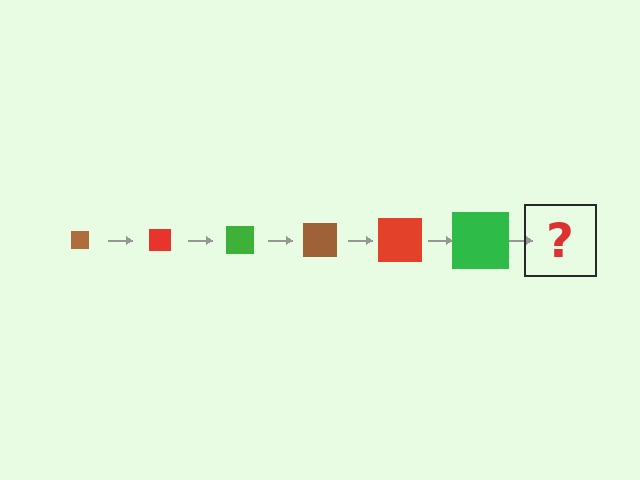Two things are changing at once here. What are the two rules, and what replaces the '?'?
The two rules are that the square grows larger each step and the color cycles through brown, red, and green. The '?' should be a brown square, larger than the previous one.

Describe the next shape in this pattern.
It should be a brown square, larger than the previous one.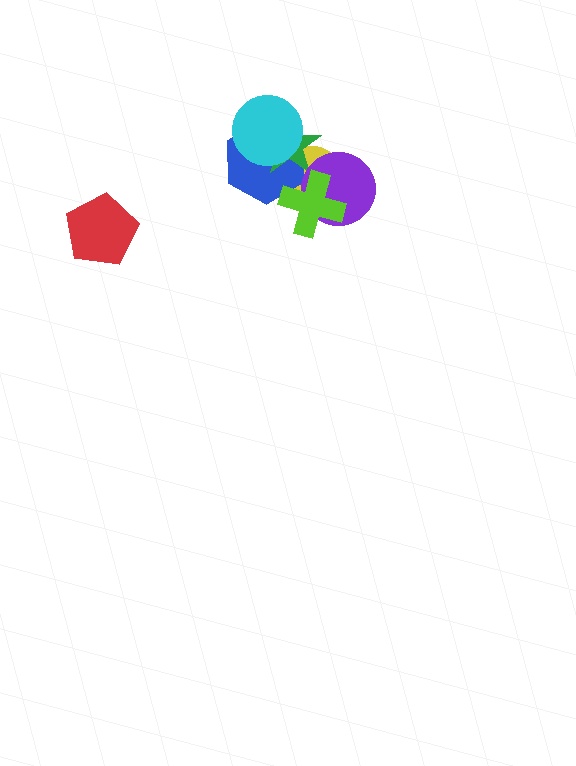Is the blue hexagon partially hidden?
Yes, it is partially covered by another shape.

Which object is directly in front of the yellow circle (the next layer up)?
The blue hexagon is directly in front of the yellow circle.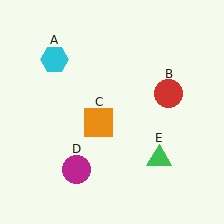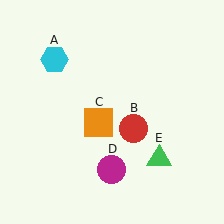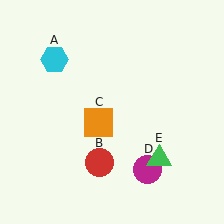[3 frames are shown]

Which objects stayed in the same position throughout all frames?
Cyan hexagon (object A) and orange square (object C) and green triangle (object E) remained stationary.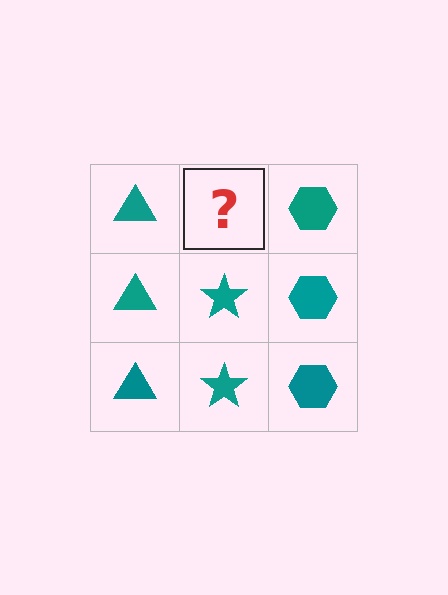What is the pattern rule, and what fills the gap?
The rule is that each column has a consistent shape. The gap should be filled with a teal star.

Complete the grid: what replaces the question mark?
The question mark should be replaced with a teal star.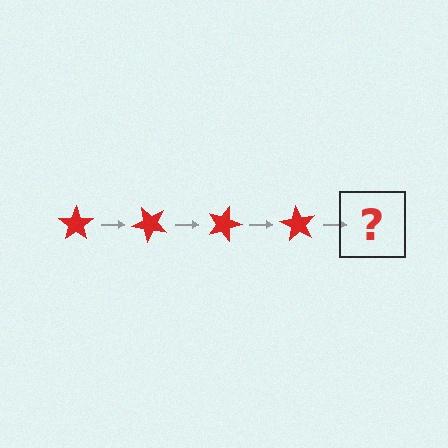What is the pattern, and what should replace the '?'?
The pattern is that the star rotates 45 degrees each step. The '?' should be a red star rotated 180 degrees.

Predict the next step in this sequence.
The next step is a red star rotated 180 degrees.